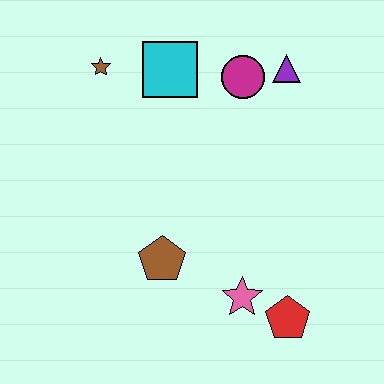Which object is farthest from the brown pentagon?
The purple triangle is farthest from the brown pentagon.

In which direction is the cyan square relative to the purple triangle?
The cyan square is to the left of the purple triangle.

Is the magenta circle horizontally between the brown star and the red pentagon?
Yes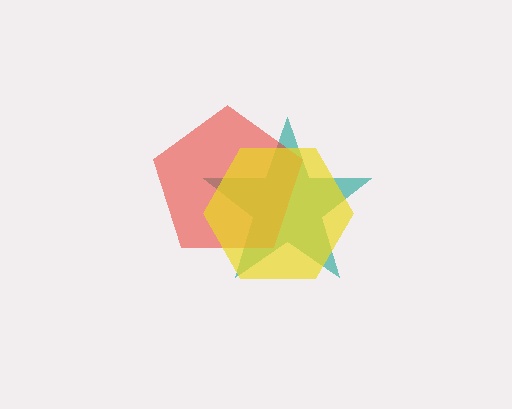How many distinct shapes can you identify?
There are 3 distinct shapes: a teal star, a red pentagon, a yellow hexagon.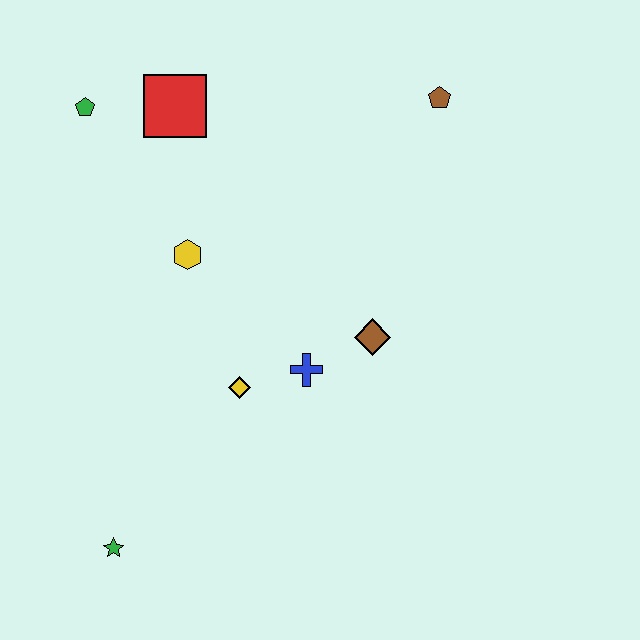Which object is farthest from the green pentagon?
The green star is farthest from the green pentagon.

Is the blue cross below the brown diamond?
Yes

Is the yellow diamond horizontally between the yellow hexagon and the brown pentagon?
Yes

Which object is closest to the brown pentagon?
The brown diamond is closest to the brown pentagon.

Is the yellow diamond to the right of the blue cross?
No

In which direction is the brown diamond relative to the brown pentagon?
The brown diamond is below the brown pentagon.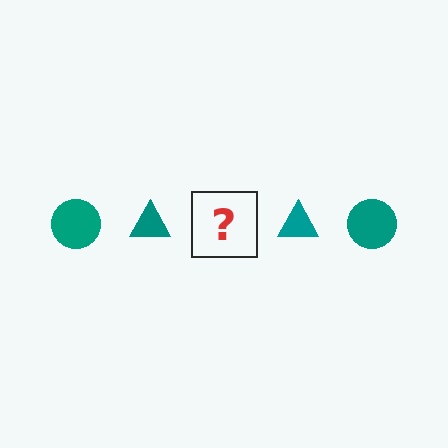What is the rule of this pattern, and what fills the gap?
The rule is that the pattern cycles through circle, triangle shapes in teal. The gap should be filled with a teal circle.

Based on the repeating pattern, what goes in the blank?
The blank should be a teal circle.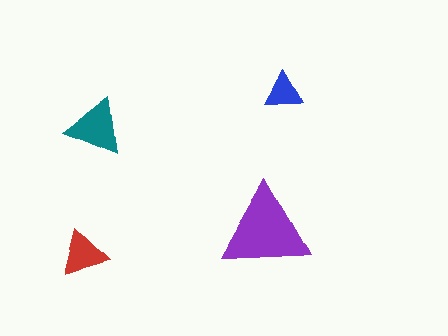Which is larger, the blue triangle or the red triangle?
The red one.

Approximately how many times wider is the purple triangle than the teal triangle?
About 1.5 times wider.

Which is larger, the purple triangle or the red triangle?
The purple one.